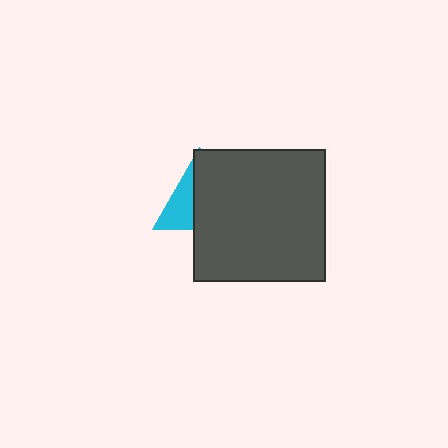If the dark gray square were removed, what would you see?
You would see the complete cyan triangle.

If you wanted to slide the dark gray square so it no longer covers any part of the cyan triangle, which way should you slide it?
Slide it right — that is the most direct way to separate the two shapes.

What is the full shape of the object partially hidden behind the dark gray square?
The partially hidden object is a cyan triangle.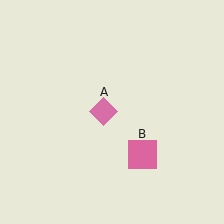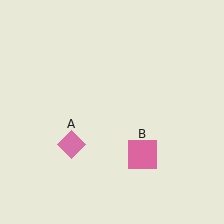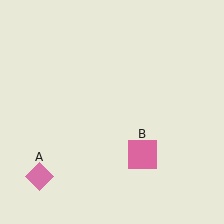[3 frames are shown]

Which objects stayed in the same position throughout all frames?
Pink square (object B) remained stationary.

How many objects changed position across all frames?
1 object changed position: pink diamond (object A).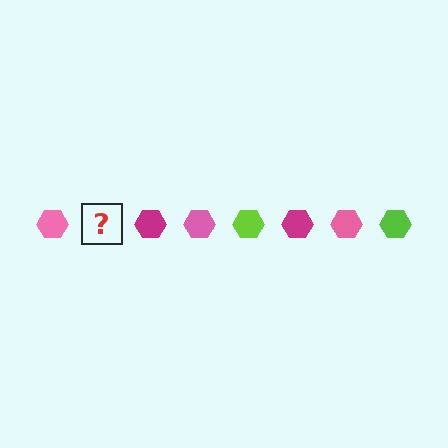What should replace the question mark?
The question mark should be replaced with a lime hexagon.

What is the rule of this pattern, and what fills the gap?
The rule is that the pattern cycles through pink, lime, magenta hexagons. The gap should be filled with a lime hexagon.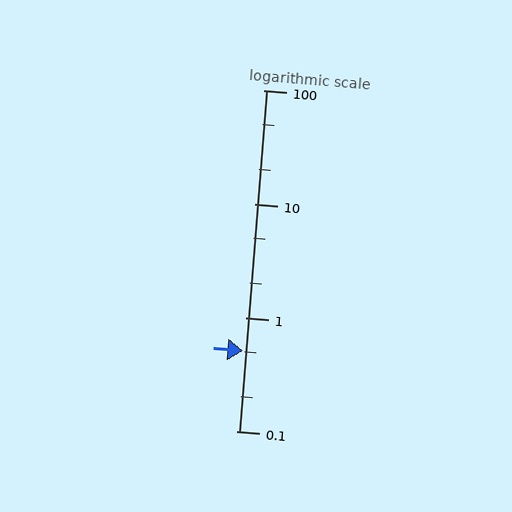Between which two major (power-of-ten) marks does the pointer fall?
The pointer is between 0.1 and 1.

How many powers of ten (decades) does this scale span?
The scale spans 3 decades, from 0.1 to 100.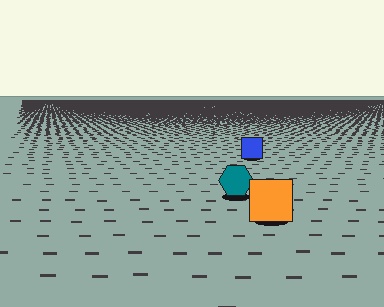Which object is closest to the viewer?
The orange square is closest. The texture marks near it are larger and more spread out.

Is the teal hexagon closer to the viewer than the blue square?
Yes. The teal hexagon is closer — you can tell from the texture gradient: the ground texture is coarser near it.